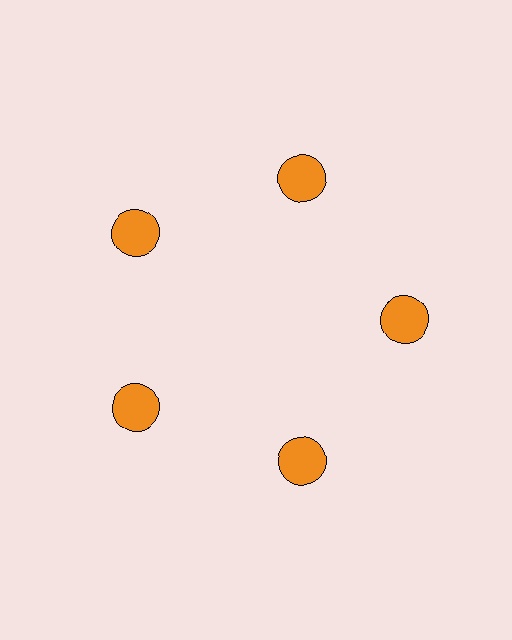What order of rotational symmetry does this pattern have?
This pattern has 5-fold rotational symmetry.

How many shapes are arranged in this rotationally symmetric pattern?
There are 5 shapes, arranged in 5 groups of 1.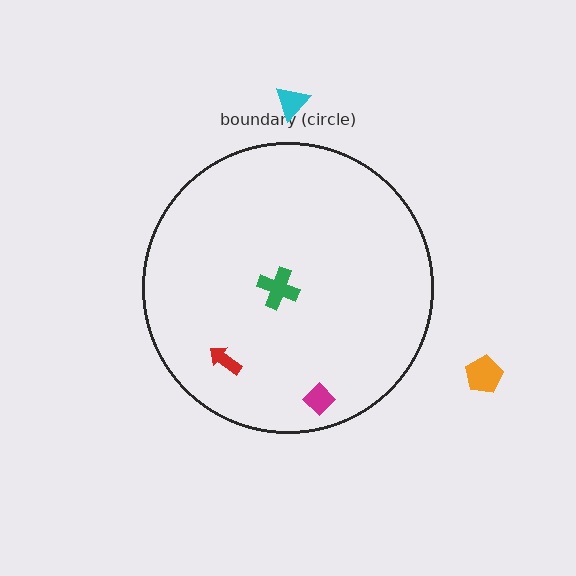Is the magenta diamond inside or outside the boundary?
Inside.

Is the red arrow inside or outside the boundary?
Inside.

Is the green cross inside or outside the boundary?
Inside.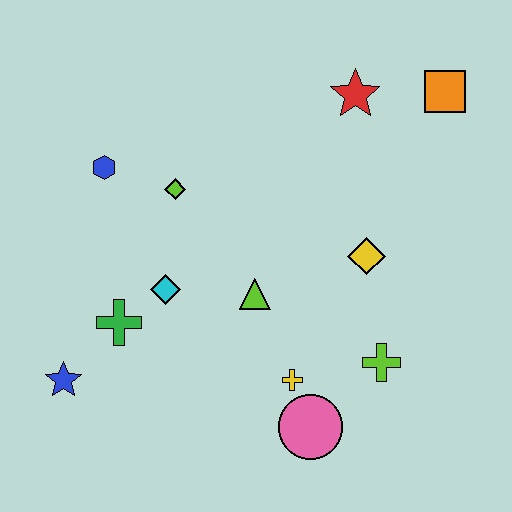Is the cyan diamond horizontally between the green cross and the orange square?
Yes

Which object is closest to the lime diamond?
The blue hexagon is closest to the lime diamond.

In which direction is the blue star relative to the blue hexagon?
The blue star is below the blue hexagon.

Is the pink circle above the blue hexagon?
No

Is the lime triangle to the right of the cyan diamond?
Yes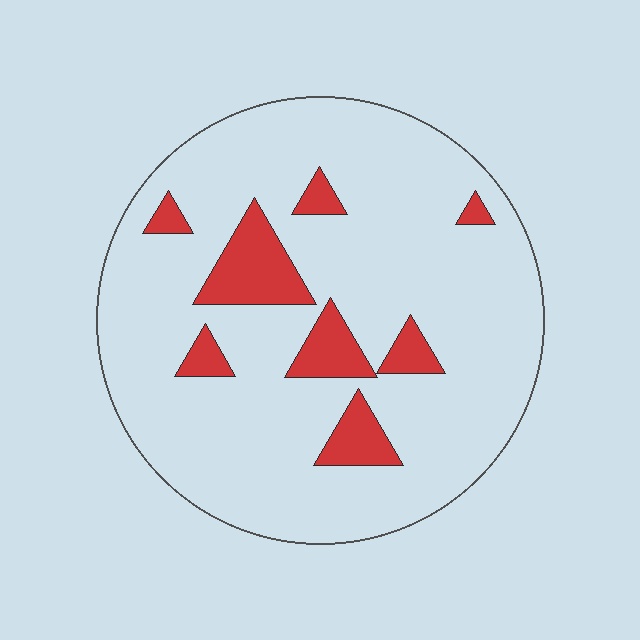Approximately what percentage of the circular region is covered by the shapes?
Approximately 15%.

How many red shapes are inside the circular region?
8.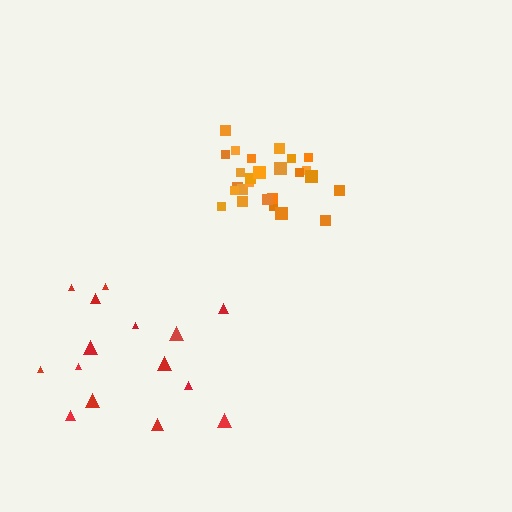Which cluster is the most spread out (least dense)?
Red.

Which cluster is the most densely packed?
Orange.